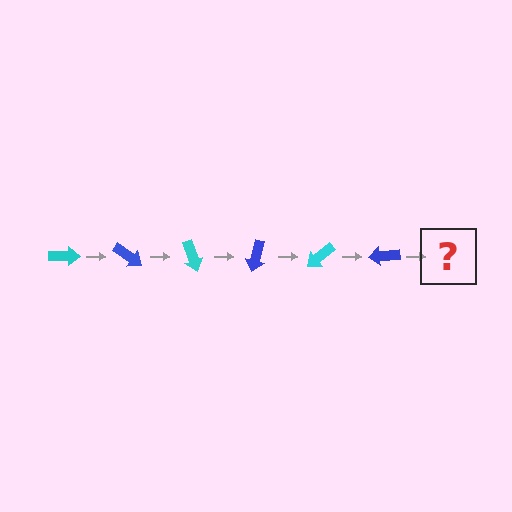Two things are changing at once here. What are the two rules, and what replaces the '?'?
The two rules are that it rotates 35 degrees each step and the color cycles through cyan and blue. The '?' should be a cyan arrow, rotated 210 degrees from the start.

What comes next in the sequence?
The next element should be a cyan arrow, rotated 210 degrees from the start.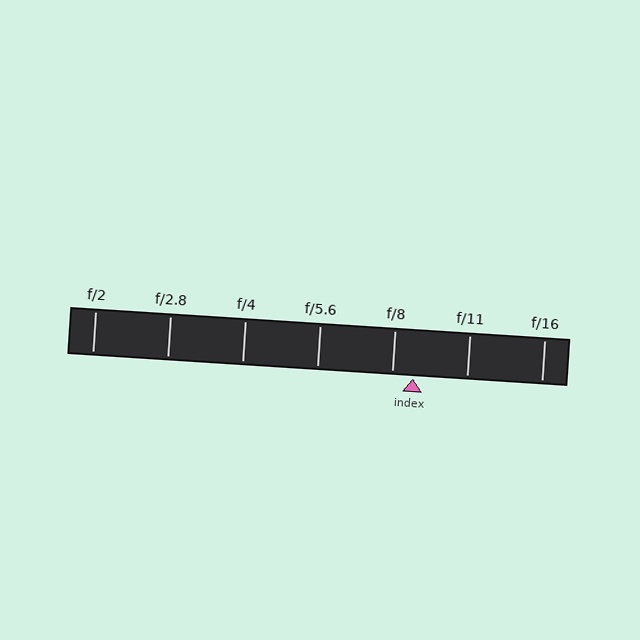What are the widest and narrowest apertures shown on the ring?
The widest aperture shown is f/2 and the narrowest is f/16.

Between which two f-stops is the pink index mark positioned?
The index mark is between f/8 and f/11.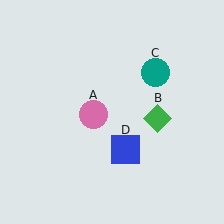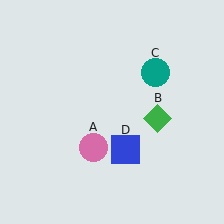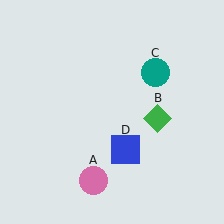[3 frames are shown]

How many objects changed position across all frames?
1 object changed position: pink circle (object A).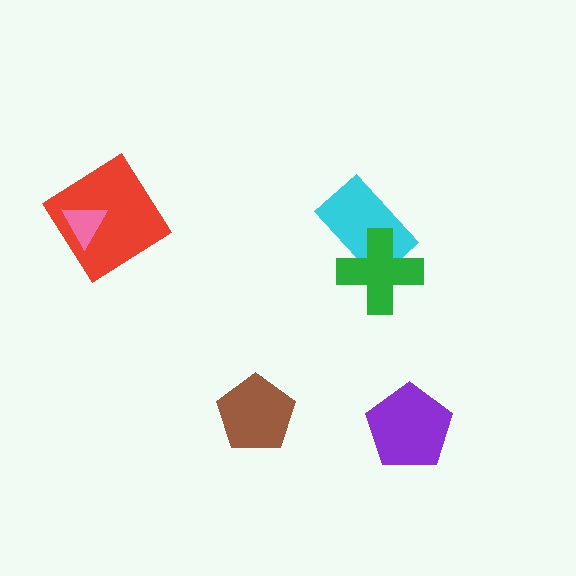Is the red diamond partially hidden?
Yes, it is partially covered by another shape.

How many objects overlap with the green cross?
1 object overlaps with the green cross.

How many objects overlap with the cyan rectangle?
1 object overlaps with the cyan rectangle.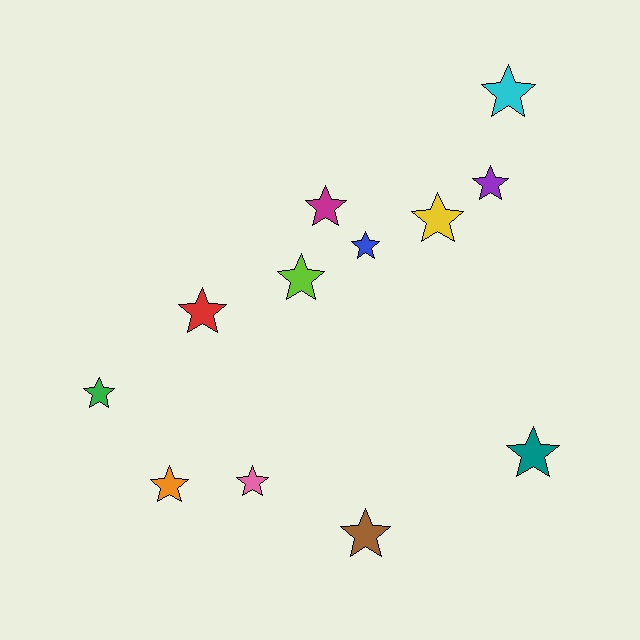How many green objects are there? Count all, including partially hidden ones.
There is 1 green object.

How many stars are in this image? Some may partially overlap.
There are 12 stars.